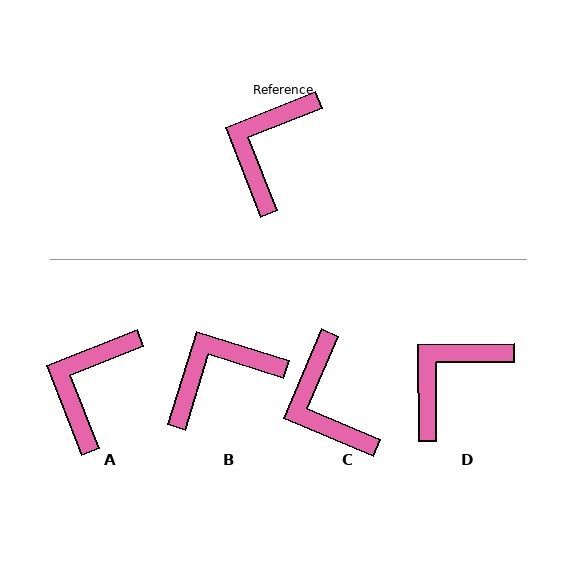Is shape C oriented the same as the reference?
No, it is off by about 46 degrees.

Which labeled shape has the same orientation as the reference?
A.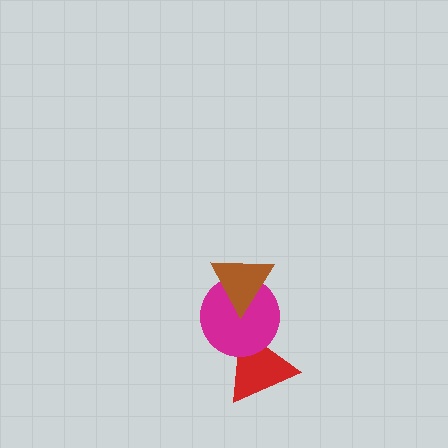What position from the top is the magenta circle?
The magenta circle is 2nd from the top.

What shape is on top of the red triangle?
The magenta circle is on top of the red triangle.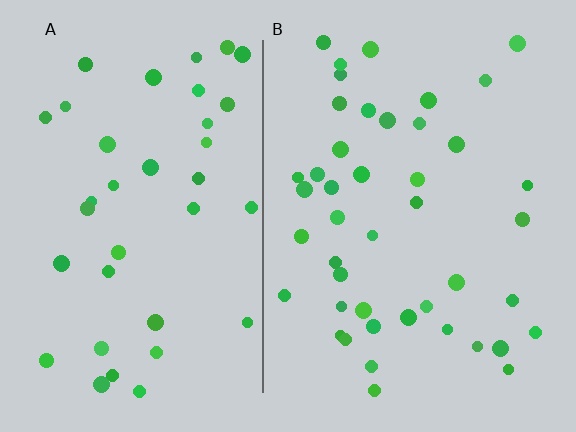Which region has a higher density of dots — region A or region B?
B (the right).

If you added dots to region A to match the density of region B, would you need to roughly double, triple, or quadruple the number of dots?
Approximately double.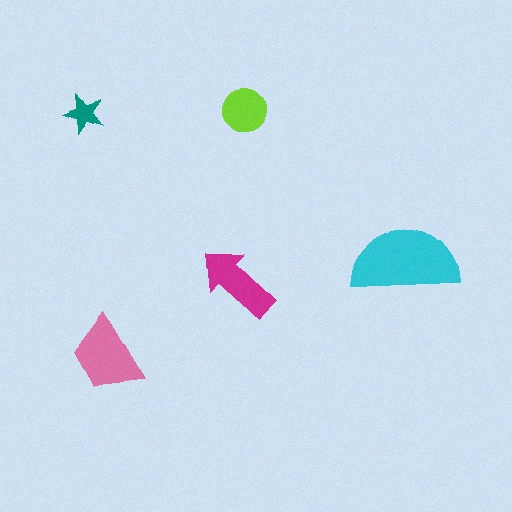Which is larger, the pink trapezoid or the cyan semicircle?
The cyan semicircle.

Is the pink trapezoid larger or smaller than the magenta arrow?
Larger.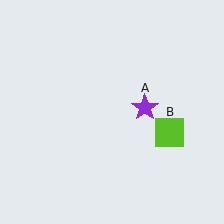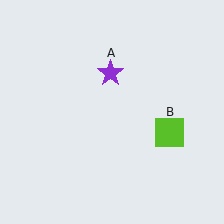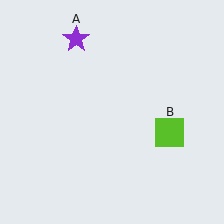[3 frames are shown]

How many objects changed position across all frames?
1 object changed position: purple star (object A).